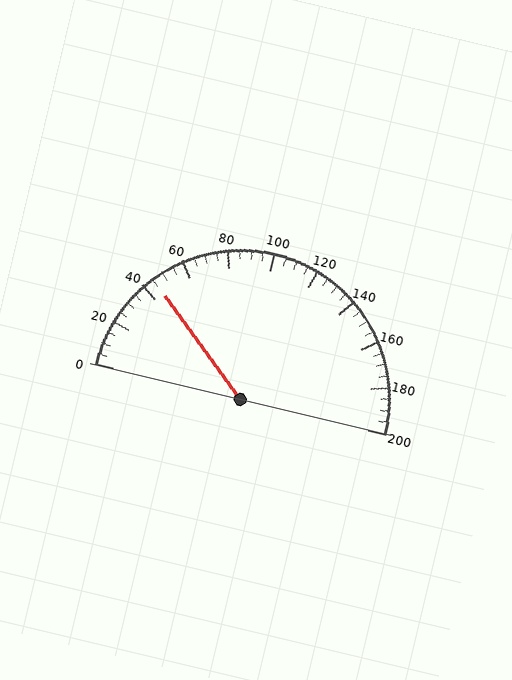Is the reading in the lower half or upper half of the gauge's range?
The reading is in the lower half of the range (0 to 200).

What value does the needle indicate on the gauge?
The needle indicates approximately 45.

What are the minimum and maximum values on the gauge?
The gauge ranges from 0 to 200.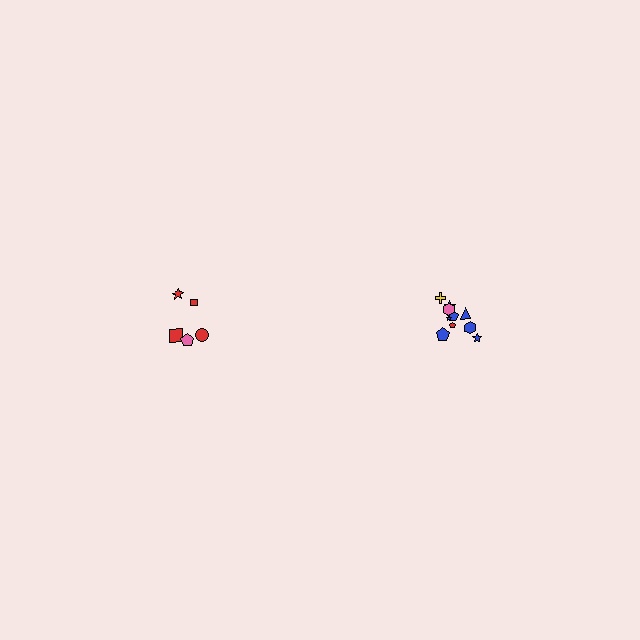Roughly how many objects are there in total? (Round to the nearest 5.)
Roughly 15 objects in total.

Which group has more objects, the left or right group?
The right group.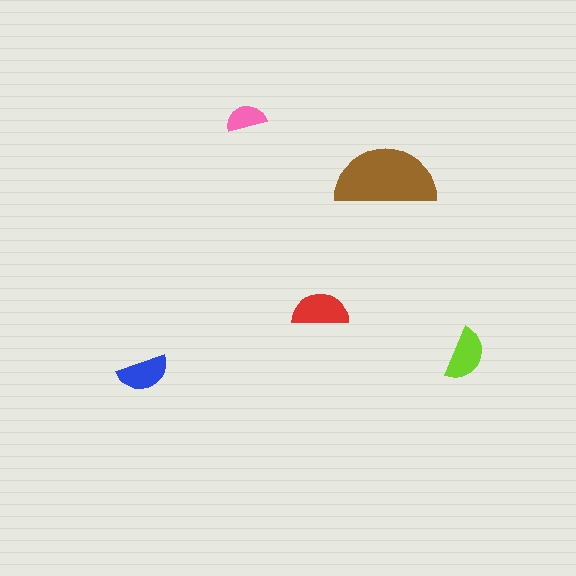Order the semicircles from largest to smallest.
the brown one, the red one, the lime one, the blue one, the pink one.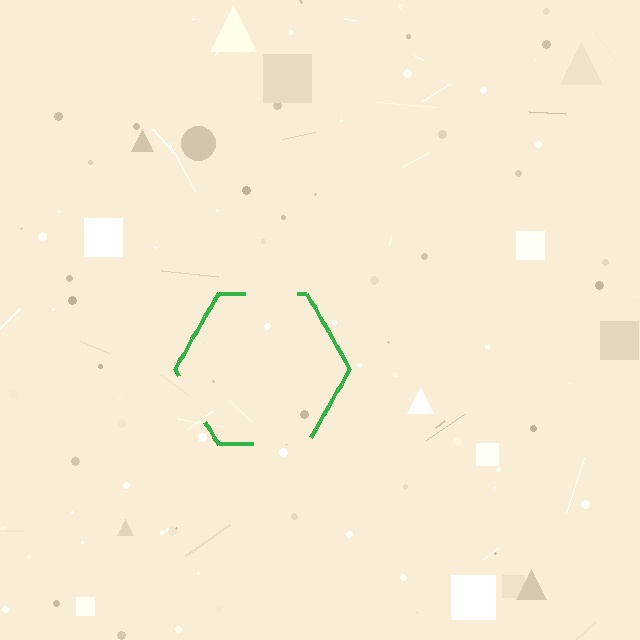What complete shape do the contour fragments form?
The contour fragments form a hexagon.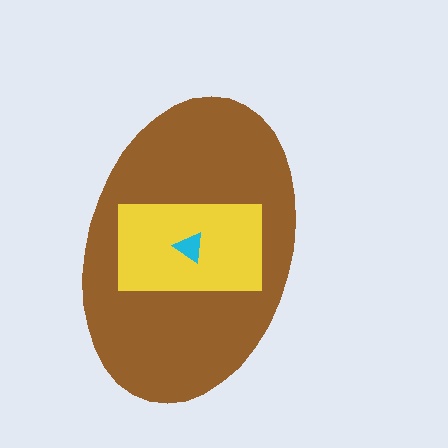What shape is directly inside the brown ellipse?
The yellow rectangle.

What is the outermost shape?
The brown ellipse.